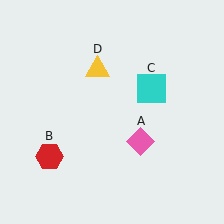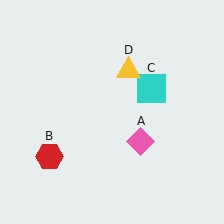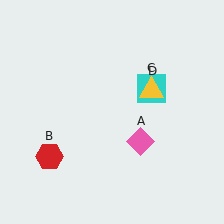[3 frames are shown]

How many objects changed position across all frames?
1 object changed position: yellow triangle (object D).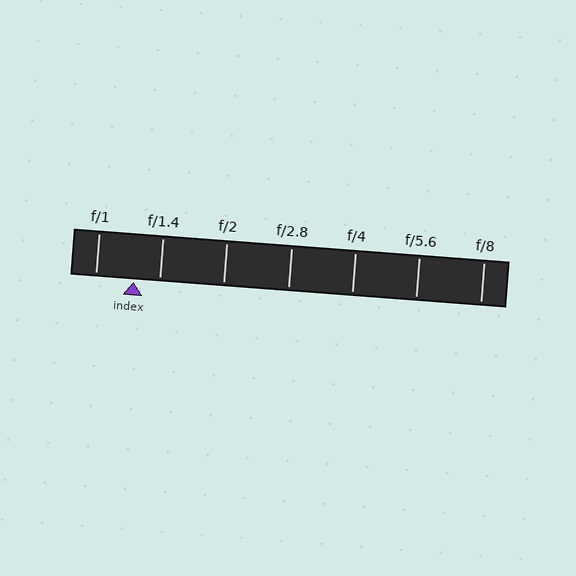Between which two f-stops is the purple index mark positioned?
The index mark is between f/1 and f/1.4.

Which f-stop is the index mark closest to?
The index mark is closest to f/1.4.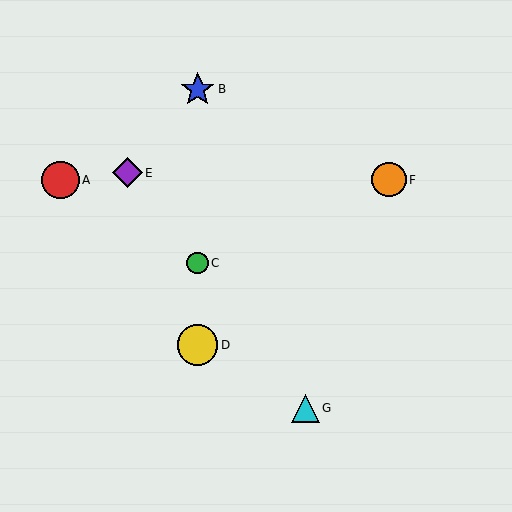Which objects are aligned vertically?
Objects B, C, D are aligned vertically.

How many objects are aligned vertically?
3 objects (B, C, D) are aligned vertically.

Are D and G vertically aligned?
No, D is at x≈198 and G is at x≈305.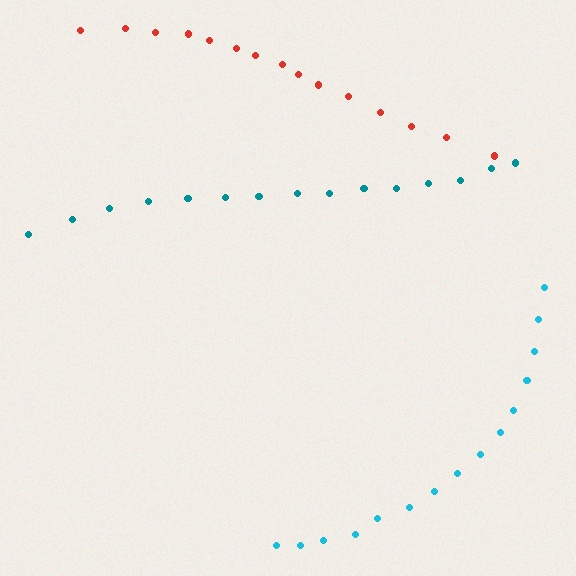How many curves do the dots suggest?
There are 3 distinct paths.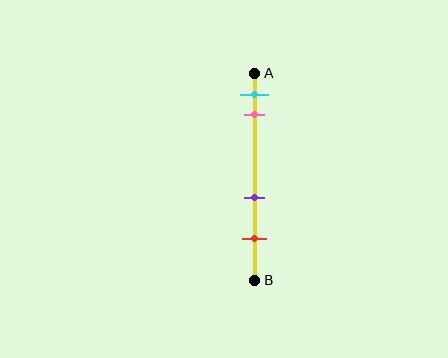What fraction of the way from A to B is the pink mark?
The pink mark is approximately 20% (0.2) of the way from A to B.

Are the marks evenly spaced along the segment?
No, the marks are not evenly spaced.